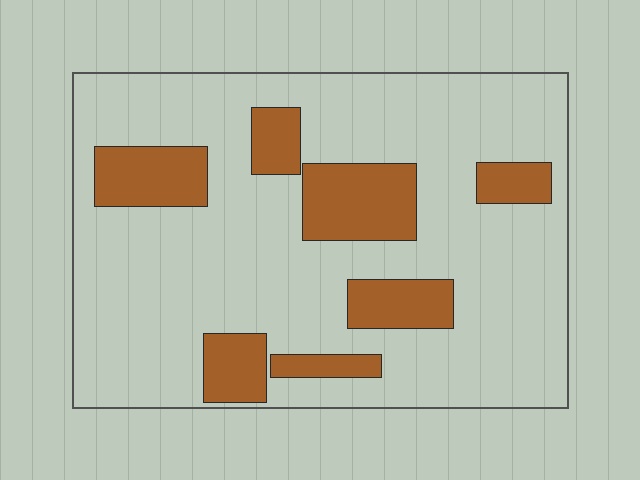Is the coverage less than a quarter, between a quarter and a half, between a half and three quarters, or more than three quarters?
Less than a quarter.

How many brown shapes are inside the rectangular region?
7.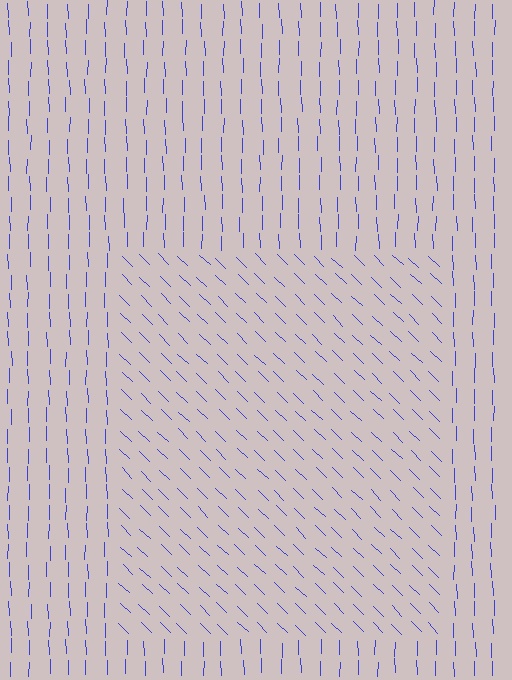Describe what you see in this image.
The image is filled with small blue line segments. A rectangle region in the image has lines oriented differently from the surrounding lines, creating a visible texture boundary.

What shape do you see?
I see a rectangle.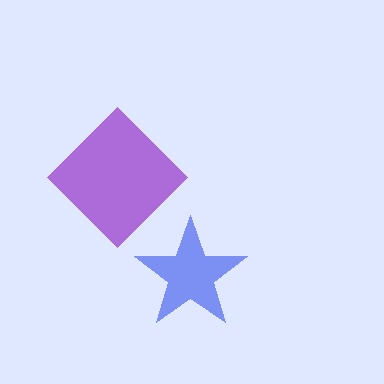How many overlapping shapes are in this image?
There are 2 overlapping shapes in the image.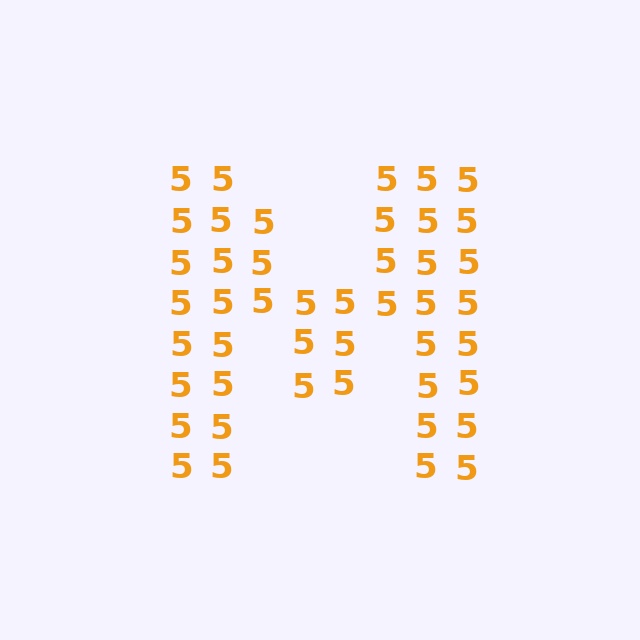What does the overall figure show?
The overall figure shows the letter M.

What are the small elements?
The small elements are digit 5's.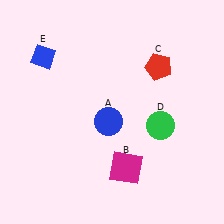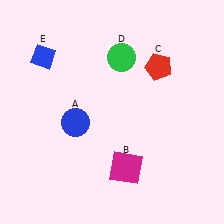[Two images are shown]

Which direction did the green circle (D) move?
The green circle (D) moved up.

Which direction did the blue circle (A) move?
The blue circle (A) moved left.